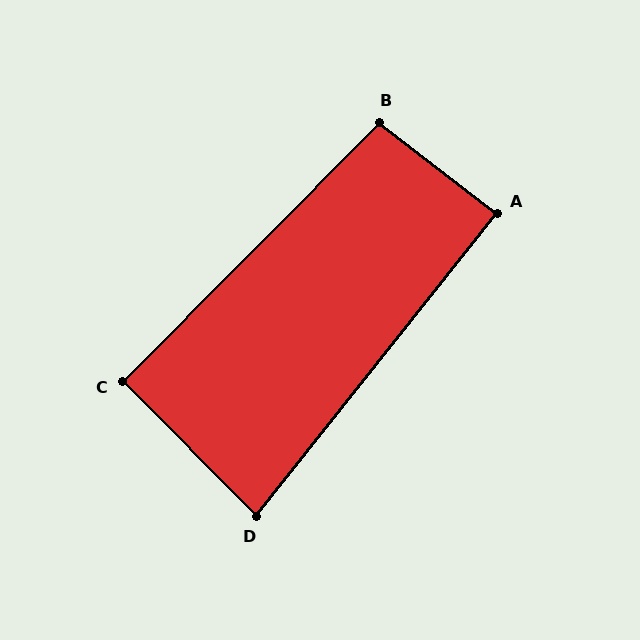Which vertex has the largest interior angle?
B, at approximately 97 degrees.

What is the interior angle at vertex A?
Approximately 89 degrees (approximately right).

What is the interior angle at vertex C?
Approximately 91 degrees (approximately right).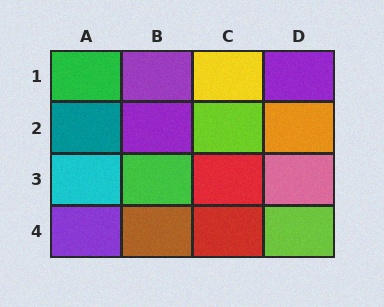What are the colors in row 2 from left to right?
Teal, purple, lime, orange.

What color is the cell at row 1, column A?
Green.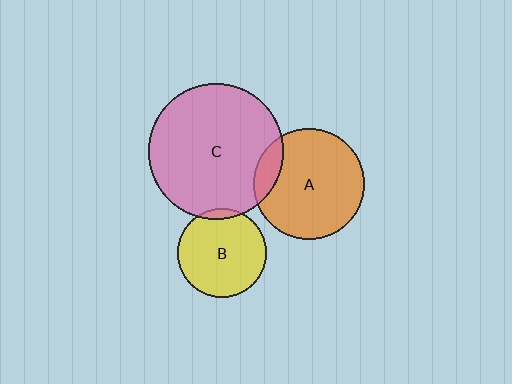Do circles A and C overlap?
Yes.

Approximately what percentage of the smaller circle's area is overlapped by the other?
Approximately 10%.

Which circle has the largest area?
Circle C (pink).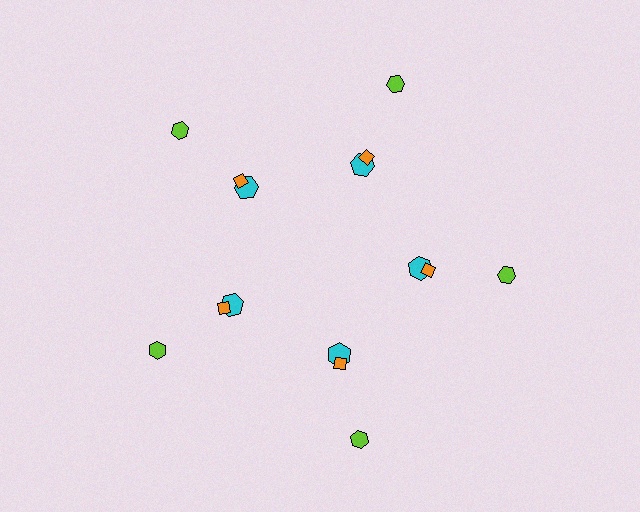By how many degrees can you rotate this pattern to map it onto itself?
The pattern maps onto itself every 72 degrees of rotation.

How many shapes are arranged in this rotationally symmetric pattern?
There are 15 shapes, arranged in 5 groups of 3.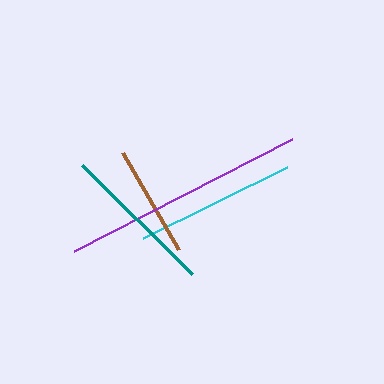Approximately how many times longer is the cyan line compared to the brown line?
The cyan line is approximately 1.4 times the length of the brown line.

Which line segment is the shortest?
The brown line is the shortest at approximately 111 pixels.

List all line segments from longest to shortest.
From longest to shortest: purple, cyan, teal, brown.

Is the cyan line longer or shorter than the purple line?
The purple line is longer than the cyan line.